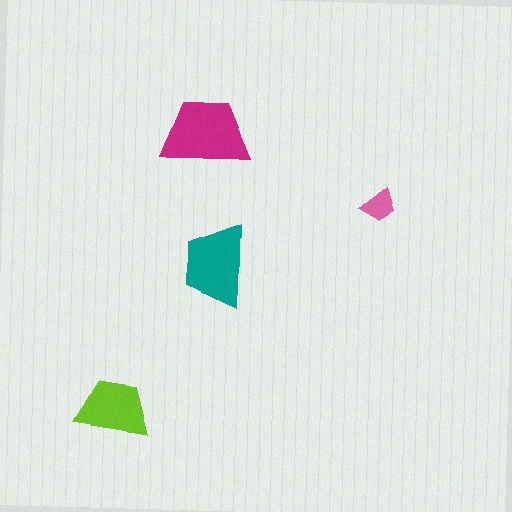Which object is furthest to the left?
The lime trapezoid is leftmost.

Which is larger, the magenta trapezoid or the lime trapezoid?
The magenta one.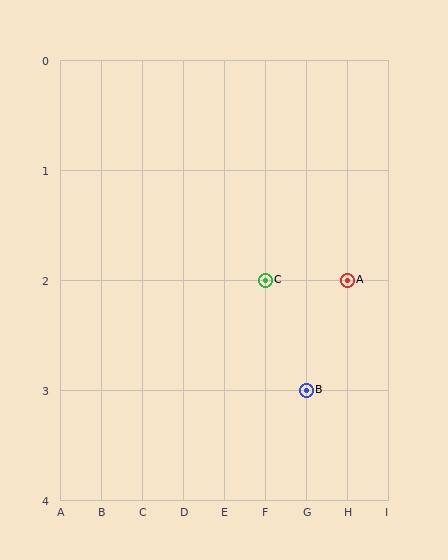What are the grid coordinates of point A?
Point A is at grid coordinates (H, 2).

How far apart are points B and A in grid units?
Points B and A are 1 column and 1 row apart (about 1.4 grid units diagonally).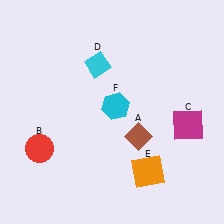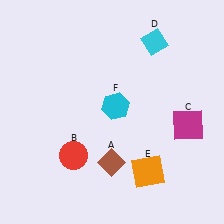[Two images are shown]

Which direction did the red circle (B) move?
The red circle (B) moved right.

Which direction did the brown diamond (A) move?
The brown diamond (A) moved left.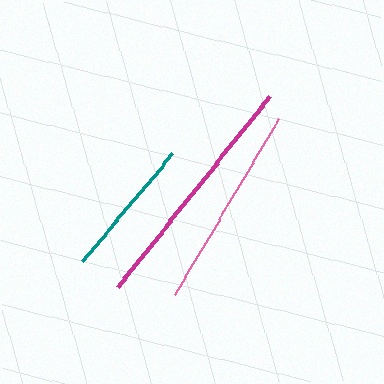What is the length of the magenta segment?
The magenta segment is approximately 245 pixels long.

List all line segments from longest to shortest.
From longest to shortest: magenta, pink, teal.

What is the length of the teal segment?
The teal segment is approximately 140 pixels long.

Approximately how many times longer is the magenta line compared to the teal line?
The magenta line is approximately 1.7 times the length of the teal line.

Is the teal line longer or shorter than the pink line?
The pink line is longer than the teal line.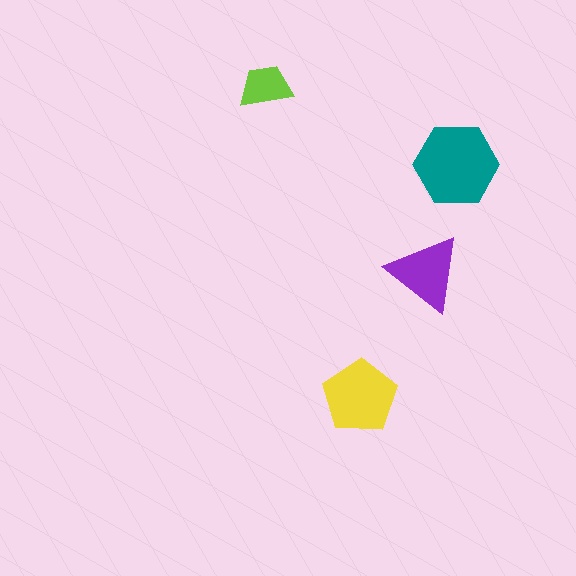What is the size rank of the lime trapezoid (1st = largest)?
4th.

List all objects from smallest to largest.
The lime trapezoid, the purple triangle, the yellow pentagon, the teal hexagon.